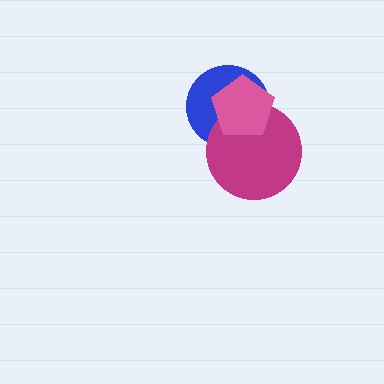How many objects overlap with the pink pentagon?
2 objects overlap with the pink pentagon.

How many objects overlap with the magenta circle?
2 objects overlap with the magenta circle.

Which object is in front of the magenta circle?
The pink pentagon is in front of the magenta circle.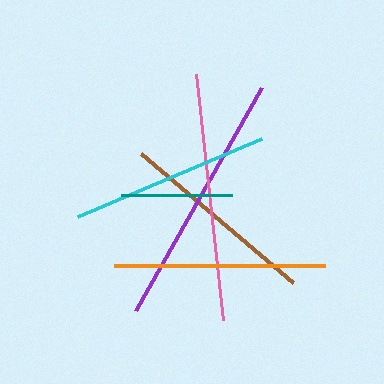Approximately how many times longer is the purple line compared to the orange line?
The purple line is approximately 1.2 times the length of the orange line.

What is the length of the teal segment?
The teal segment is approximately 111 pixels long.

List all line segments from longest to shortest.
From longest to shortest: purple, pink, orange, cyan, brown, teal.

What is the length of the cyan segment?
The cyan segment is approximately 199 pixels long.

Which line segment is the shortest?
The teal line is the shortest at approximately 111 pixels.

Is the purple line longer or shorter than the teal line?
The purple line is longer than the teal line.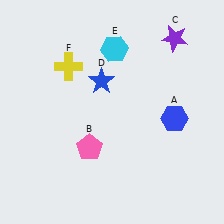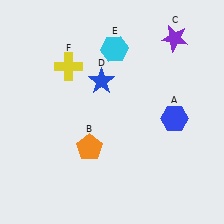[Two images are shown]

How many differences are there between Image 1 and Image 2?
There is 1 difference between the two images.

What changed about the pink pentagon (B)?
In Image 1, B is pink. In Image 2, it changed to orange.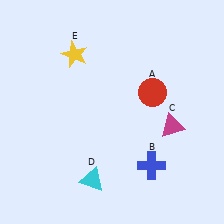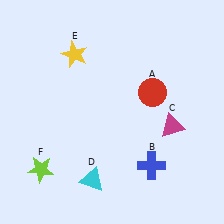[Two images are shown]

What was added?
A lime star (F) was added in Image 2.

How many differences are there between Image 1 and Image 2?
There is 1 difference between the two images.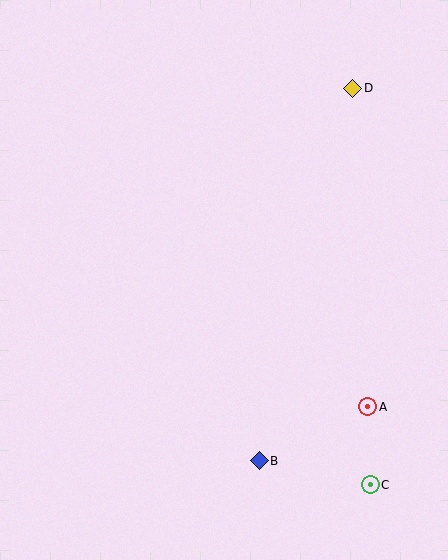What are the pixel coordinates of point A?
Point A is at (368, 407).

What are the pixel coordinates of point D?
Point D is at (353, 88).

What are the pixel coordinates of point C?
Point C is at (370, 485).